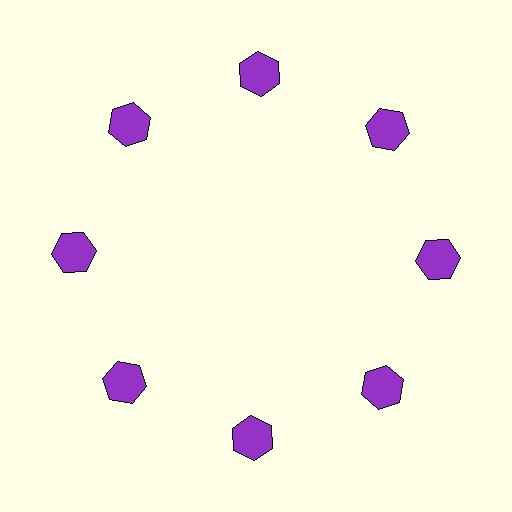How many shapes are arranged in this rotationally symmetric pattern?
There are 8 shapes, arranged in 8 groups of 1.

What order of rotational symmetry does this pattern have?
This pattern has 8-fold rotational symmetry.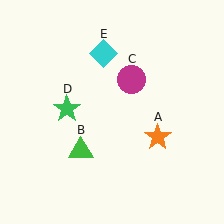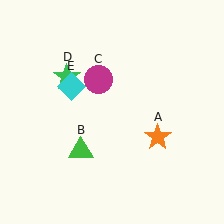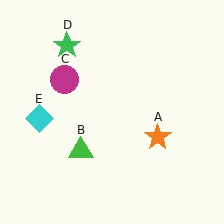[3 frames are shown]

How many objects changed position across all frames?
3 objects changed position: magenta circle (object C), green star (object D), cyan diamond (object E).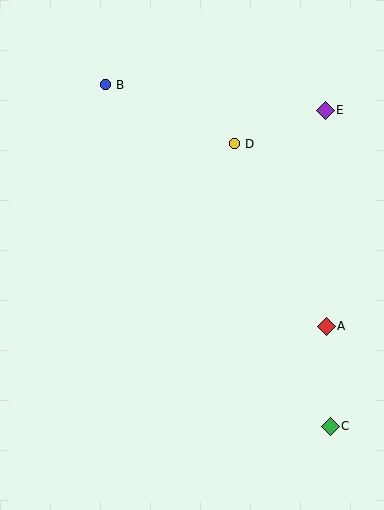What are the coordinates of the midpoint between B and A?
The midpoint between B and A is at (216, 206).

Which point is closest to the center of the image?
Point D at (234, 144) is closest to the center.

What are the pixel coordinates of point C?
Point C is at (330, 426).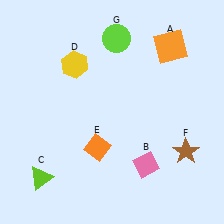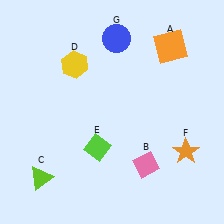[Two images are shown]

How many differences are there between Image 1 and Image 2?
There are 3 differences between the two images.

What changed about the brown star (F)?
In Image 1, F is brown. In Image 2, it changed to orange.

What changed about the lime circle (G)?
In Image 1, G is lime. In Image 2, it changed to blue.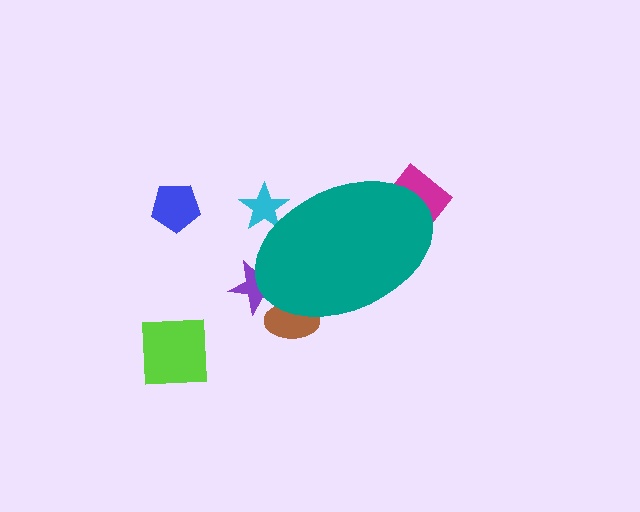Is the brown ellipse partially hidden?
Yes, the brown ellipse is partially hidden behind the teal ellipse.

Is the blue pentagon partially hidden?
No, the blue pentagon is fully visible.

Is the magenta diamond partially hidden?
Yes, the magenta diamond is partially hidden behind the teal ellipse.